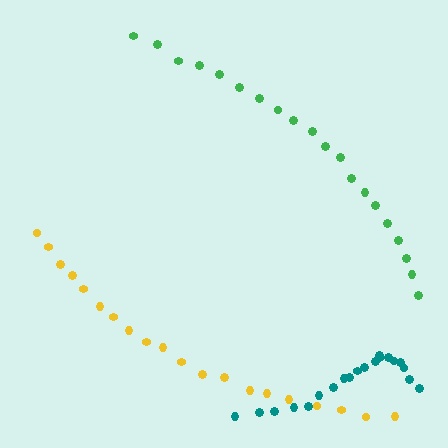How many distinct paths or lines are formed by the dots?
There are 3 distinct paths.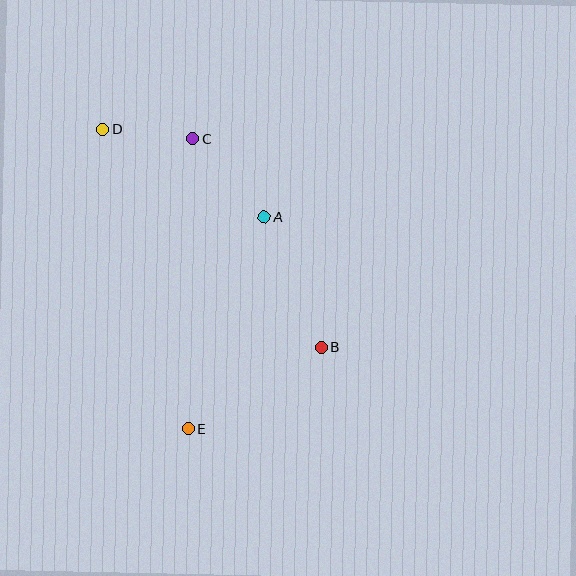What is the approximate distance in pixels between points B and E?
The distance between B and E is approximately 156 pixels.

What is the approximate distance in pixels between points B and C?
The distance between B and C is approximately 244 pixels.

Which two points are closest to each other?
Points C and D are closest to each other.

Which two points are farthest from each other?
Points D and E are farthest from each other.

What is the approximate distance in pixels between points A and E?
The distance between A and E is approximately 226 pixels.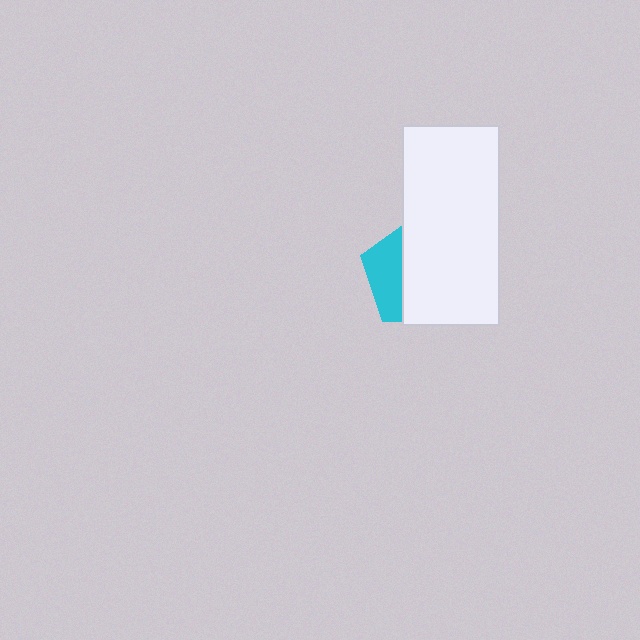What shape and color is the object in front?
The object in front is a white rectangle.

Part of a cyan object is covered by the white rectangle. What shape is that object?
It is a pentagon.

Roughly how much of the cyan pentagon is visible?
A small part of it is visible (roughly 31%).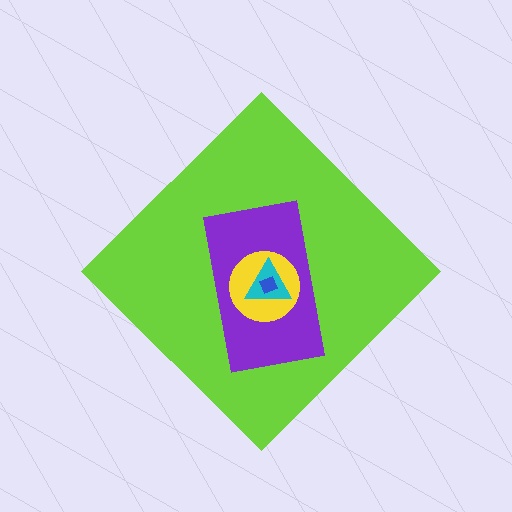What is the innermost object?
The blue square.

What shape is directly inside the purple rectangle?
The yellow circle.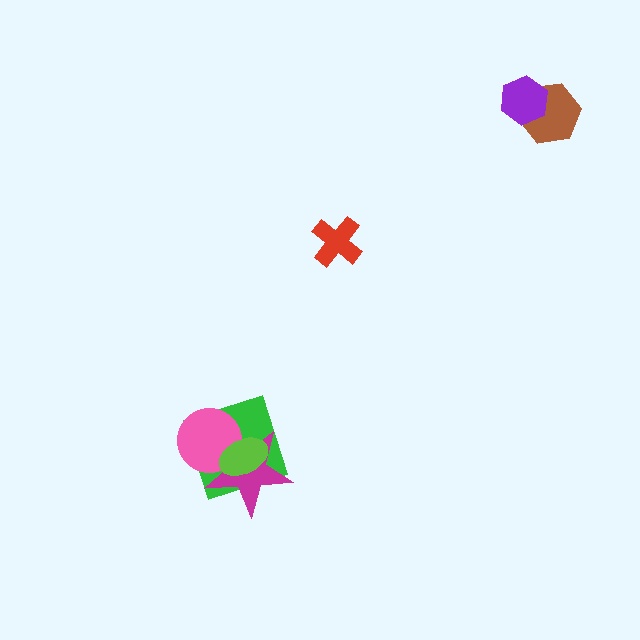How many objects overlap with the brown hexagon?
1 object overlaps with the brown hexagon.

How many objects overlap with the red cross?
0 objects overlap with the red cross.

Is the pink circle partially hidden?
Yes, it is partially covered by another shape.